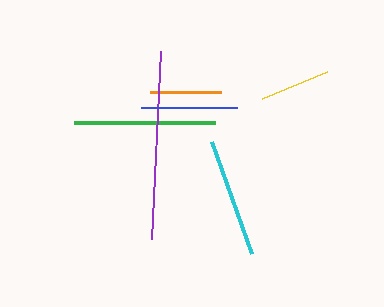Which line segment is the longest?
The purple line is the longest at approximately 188 pixels.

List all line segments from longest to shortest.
From longest to shortest: purple, green, cyan, blue, orange, yellow.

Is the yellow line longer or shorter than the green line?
The green line is longer than the yellow line.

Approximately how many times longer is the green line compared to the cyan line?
The green line is approximately 1.2 times the length of the cyan line.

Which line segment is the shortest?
The yellow line is the shortest at approximately 71 pixels.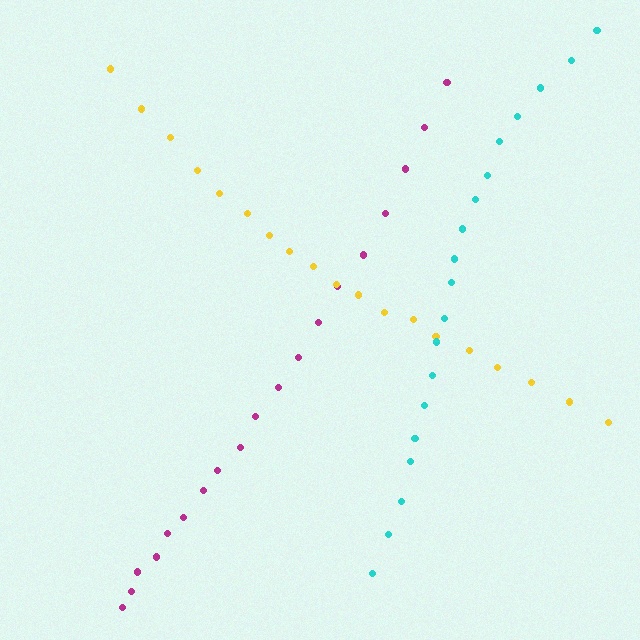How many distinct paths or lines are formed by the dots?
There are 3 distinct paths.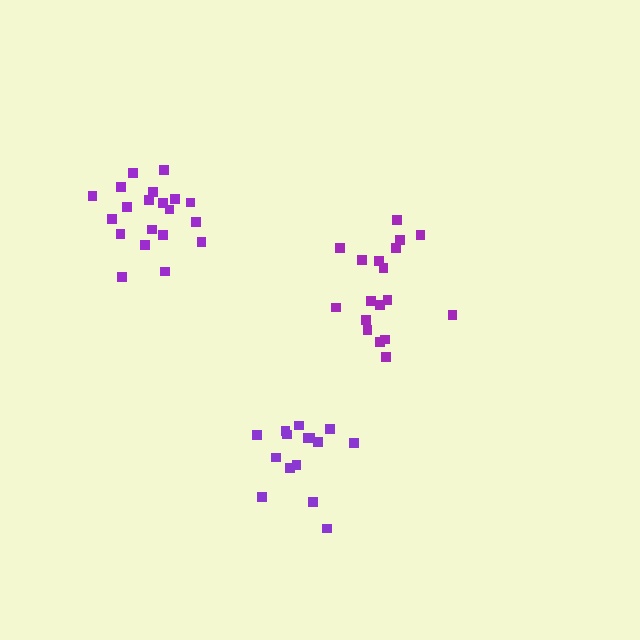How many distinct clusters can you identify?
There are 3 distinct clusters.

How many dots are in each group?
Group 1: 15 dots, Group 2: 18 dots, Group 3: 20 dots (53 total).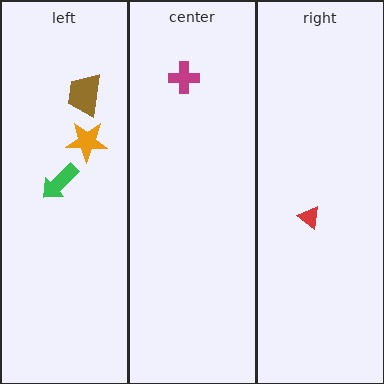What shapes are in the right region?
The red triangle.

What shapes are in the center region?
The magenta cross.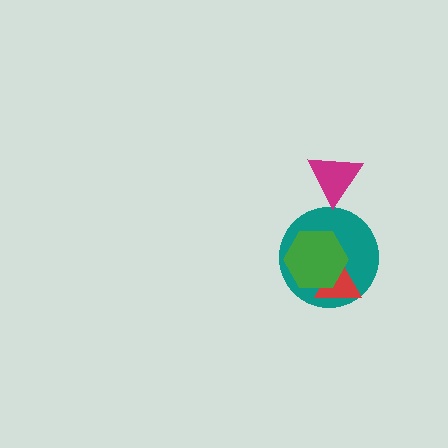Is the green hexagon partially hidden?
No, no other shape covers it.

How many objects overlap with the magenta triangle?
0 objects overlap with the magenta triangle.